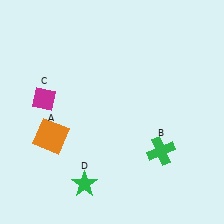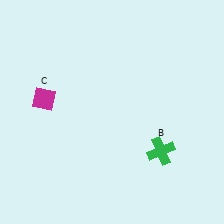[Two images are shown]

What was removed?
The green star (D), the orange square (A) were removed in Image 2.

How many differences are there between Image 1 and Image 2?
There are 2 differences between the two images.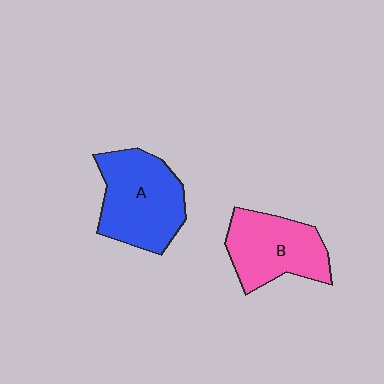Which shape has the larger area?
Shape A (blue).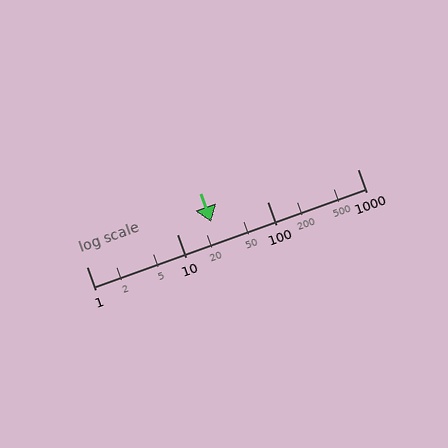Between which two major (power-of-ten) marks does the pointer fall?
The pointer is between 10 and 100.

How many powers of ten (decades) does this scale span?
The scale spans 3 decades, from 1 to 1000.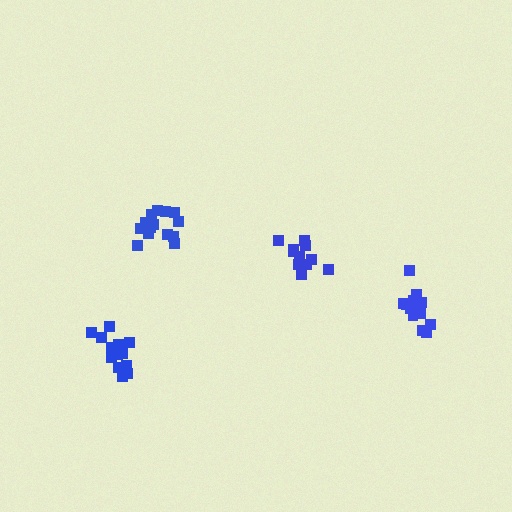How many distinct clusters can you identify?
There are 4 distinct clusters.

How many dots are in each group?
Group 1: 11 dots, Group 2: 14 dots, Group 3: 14 dots, Group 4: 16 dots (55 total).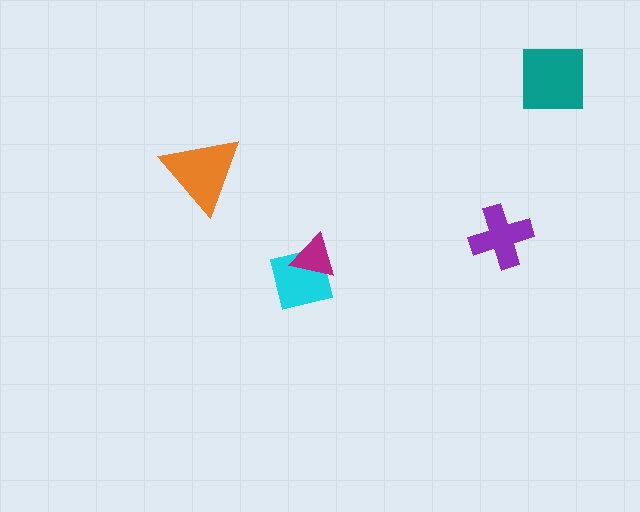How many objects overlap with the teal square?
0 objects overlap with the teal square.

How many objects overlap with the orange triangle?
0 objects overlap with the orange triangle.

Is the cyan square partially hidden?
Yes, it is partially covered by another shape.